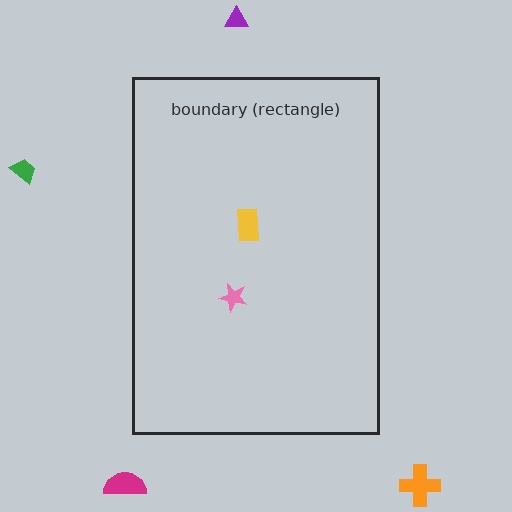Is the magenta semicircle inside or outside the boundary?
Outside.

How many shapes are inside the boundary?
2 inside, 4 outside.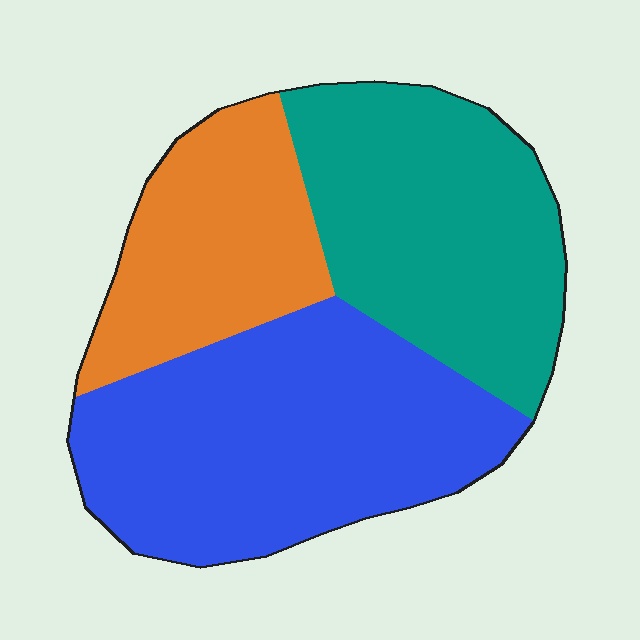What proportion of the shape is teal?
Teal covers roughly 35% of the shape.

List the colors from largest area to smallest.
From largest to smallest: blue, teal, orange.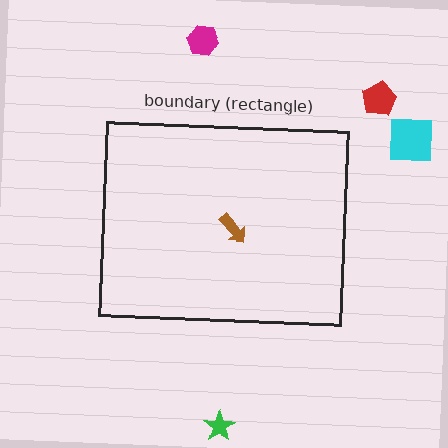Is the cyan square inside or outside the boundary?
Outside.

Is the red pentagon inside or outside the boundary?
Outside.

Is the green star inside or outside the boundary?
Outside.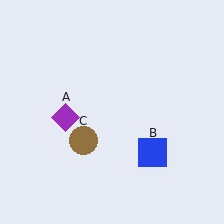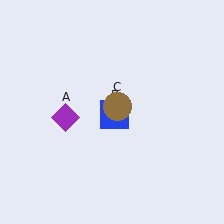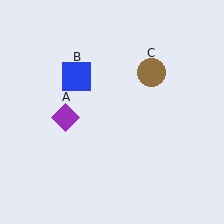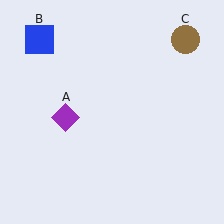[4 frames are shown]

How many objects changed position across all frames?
2 objects changed position: blue square (object B), brown circle (object C).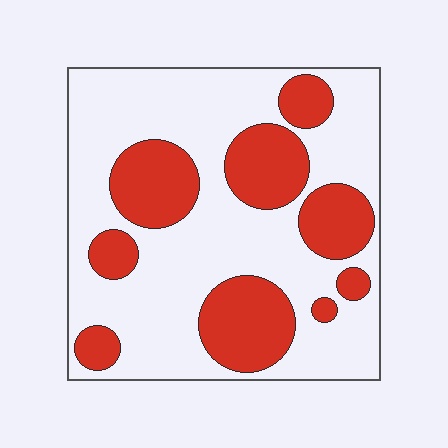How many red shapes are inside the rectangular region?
9.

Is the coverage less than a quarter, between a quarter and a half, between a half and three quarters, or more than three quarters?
Between a quarter and a half.